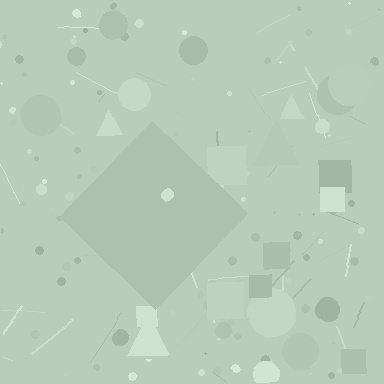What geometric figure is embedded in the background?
A diamond is embedded in the background.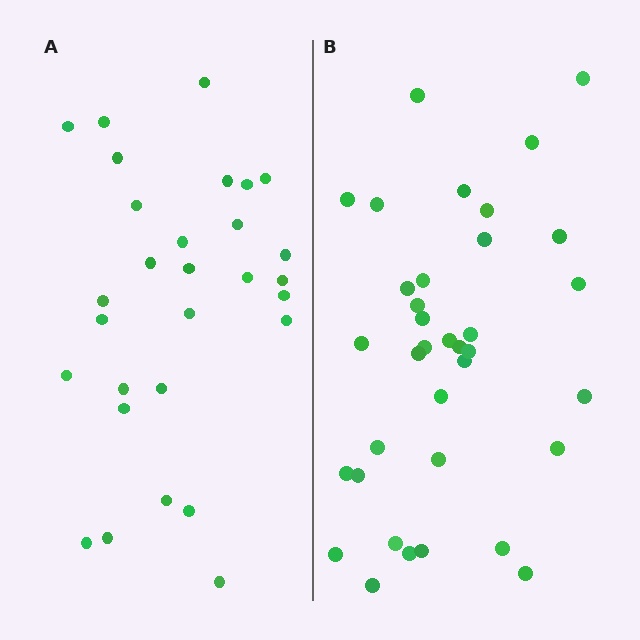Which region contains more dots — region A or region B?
Region B (the right region) has more dots.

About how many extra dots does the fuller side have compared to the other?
Region B has roughly 8 or so more dots than region A.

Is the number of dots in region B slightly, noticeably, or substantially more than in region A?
Region B has only slightly more — the two regions are fairly close. The ratio is roughly 1.2 to 1.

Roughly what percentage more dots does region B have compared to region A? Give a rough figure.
About 25% more.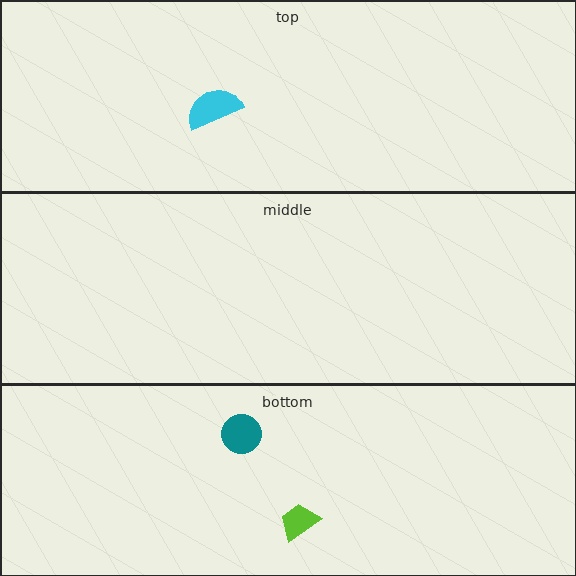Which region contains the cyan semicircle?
The top region.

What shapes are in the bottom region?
The teal circle, the lime trapezoid.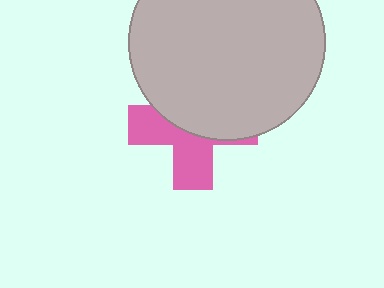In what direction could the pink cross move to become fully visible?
The pink cross could move down. That would shift it out from behind the light gray circle entirely.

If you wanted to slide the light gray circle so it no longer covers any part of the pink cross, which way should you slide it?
Slide it up — that is the most direct way to separate the two shapes.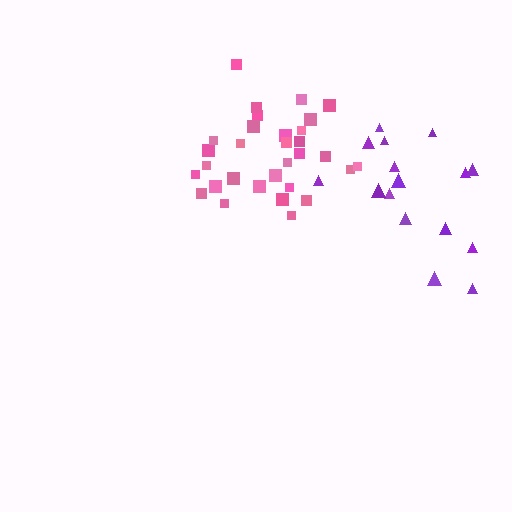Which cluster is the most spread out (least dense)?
Purple.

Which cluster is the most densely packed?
Pink.